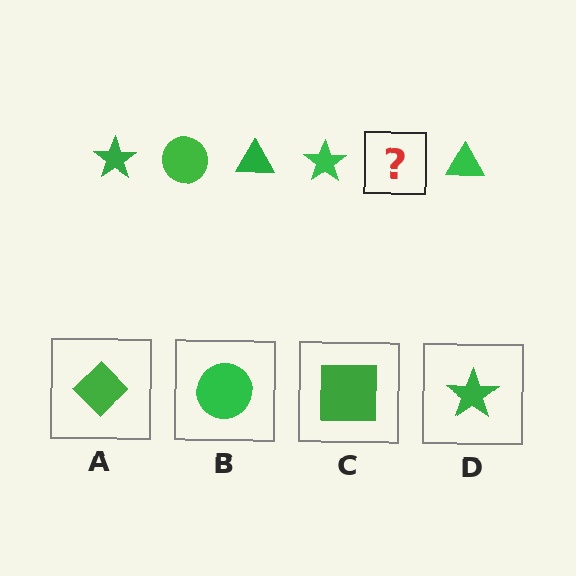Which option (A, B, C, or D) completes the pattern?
B.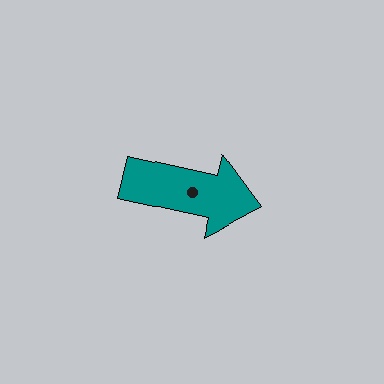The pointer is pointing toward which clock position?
Roughly 3 o'clock.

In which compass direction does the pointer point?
East.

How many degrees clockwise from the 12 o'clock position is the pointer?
Approximately 103 degrees.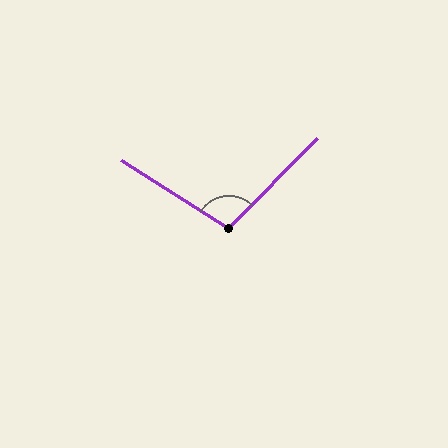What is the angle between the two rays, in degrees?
Approximately 102 degrees.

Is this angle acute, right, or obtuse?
It is obtuse.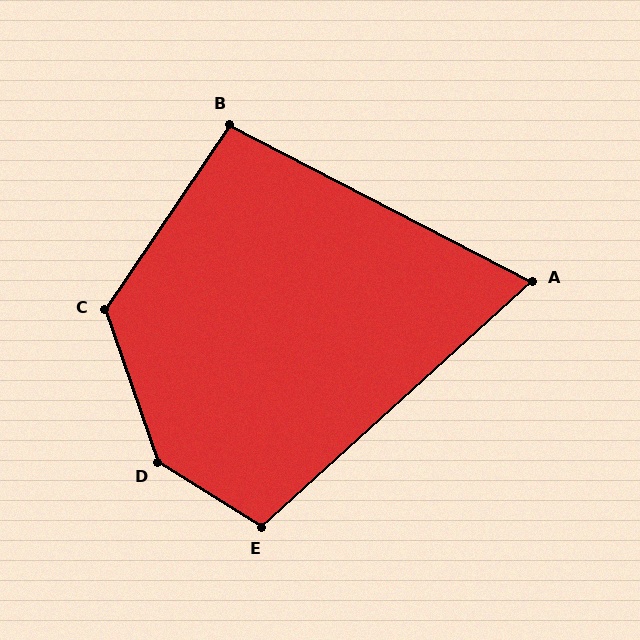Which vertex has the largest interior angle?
D, at approximately 141 degrees.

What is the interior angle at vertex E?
Approximately 106 degrees (obtuse).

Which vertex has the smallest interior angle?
A, at approximately 70 degrees.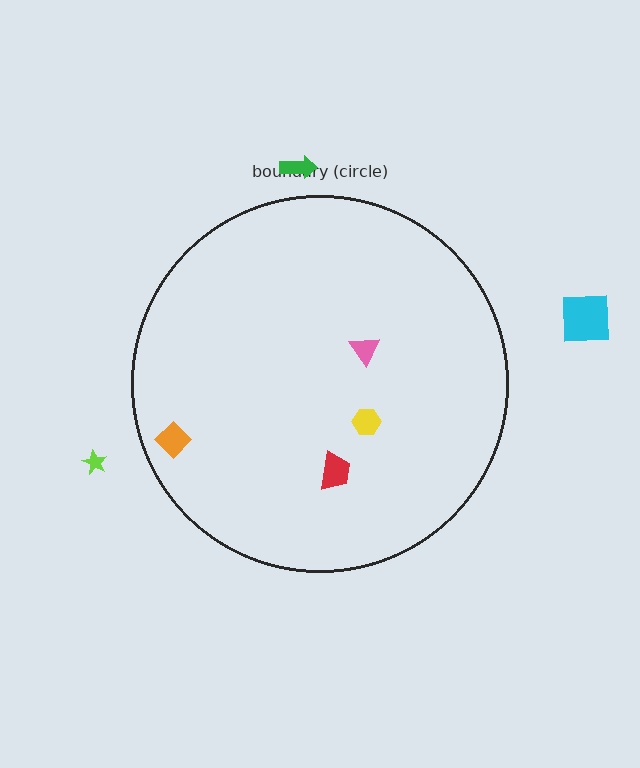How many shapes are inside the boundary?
4 inside, 3 outside.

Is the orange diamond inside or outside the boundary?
Inside.